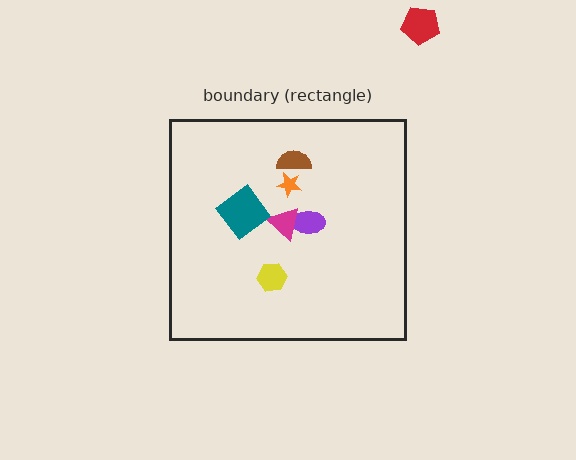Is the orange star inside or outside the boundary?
Inside.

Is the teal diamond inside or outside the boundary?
Inside.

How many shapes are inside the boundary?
6 inside, 1 outside.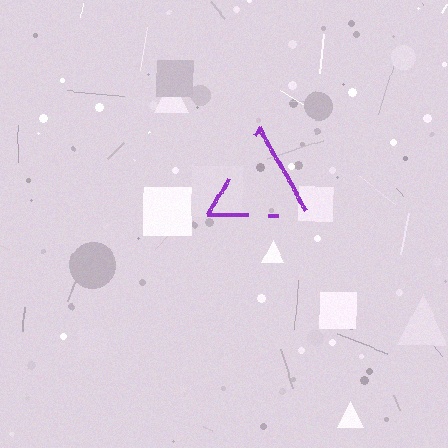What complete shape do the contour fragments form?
The contour fragments form a triangle.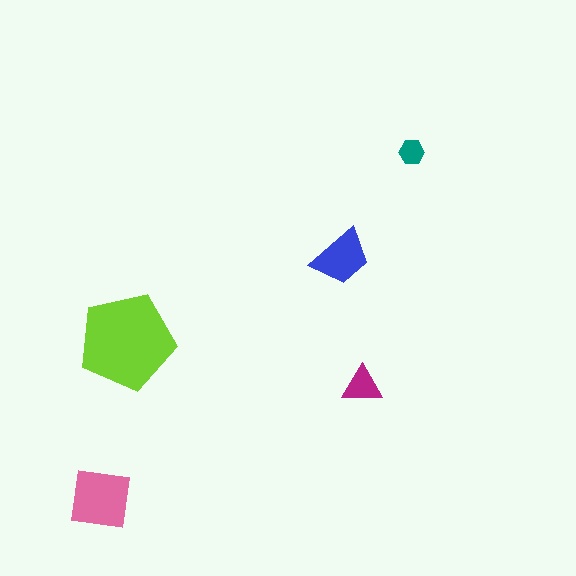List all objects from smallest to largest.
The teal hexagon, the magenta triangle, the blue trapezoid, the pink square, the lime pentagon.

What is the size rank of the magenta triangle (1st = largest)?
4th.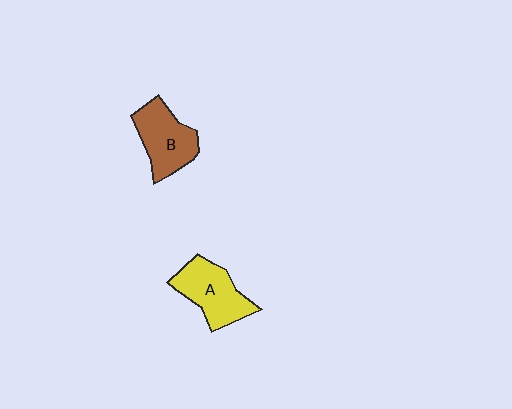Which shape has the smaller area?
Shape B (brown).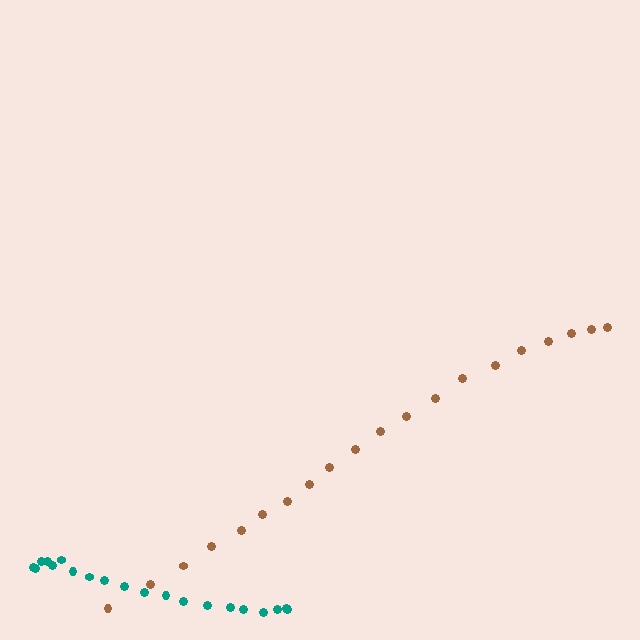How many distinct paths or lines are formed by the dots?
There are 2 distinct paths.